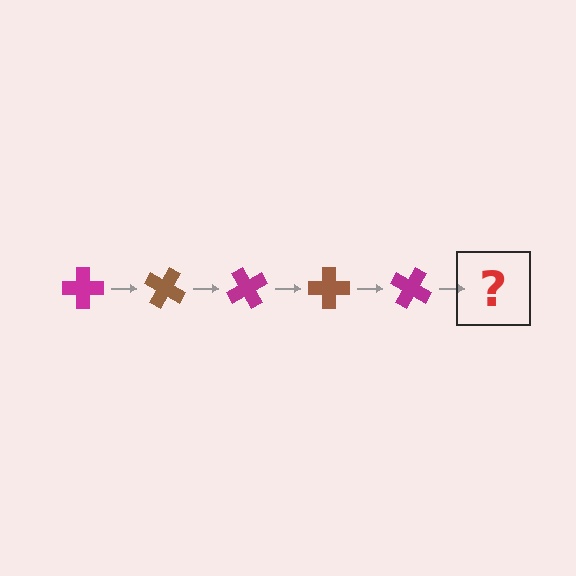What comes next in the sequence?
The next element should be a brown cross, rotated 150 degrees from the start.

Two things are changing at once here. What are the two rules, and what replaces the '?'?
The two rules are that it rotates 30 degrees each step and the color cycles through magenta and brown. The '?' should be a brown cross, rotated 150 degrees from the start.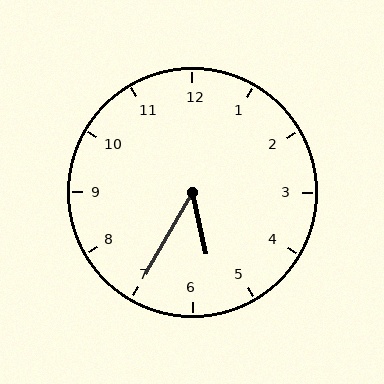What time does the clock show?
5:35.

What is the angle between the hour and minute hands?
Approximately 42 degrees.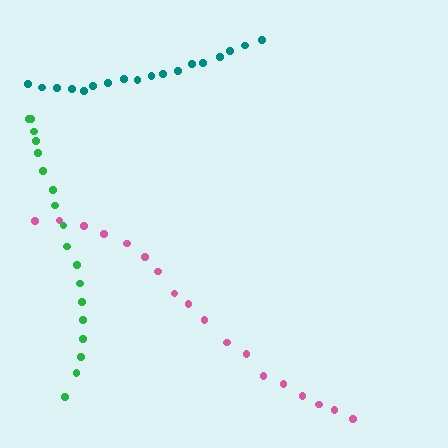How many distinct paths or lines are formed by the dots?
There are 3 distinct paths.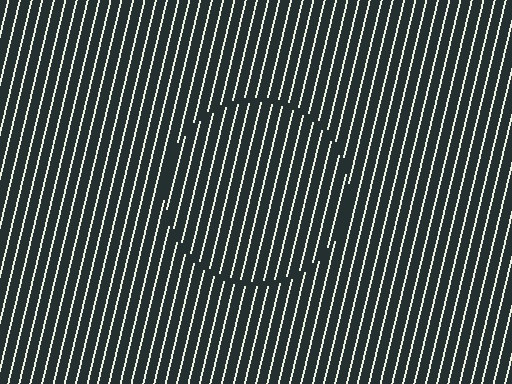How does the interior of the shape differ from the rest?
The interior of the shape contains the same grating, shifted by half a period — the contour is defined by the phase discontinuity where line-ends from the inner and outer gratings abut.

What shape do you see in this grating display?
An illusory circle. The interior of the shape contains the same grating, shifted by half a period — the contour is defined by the phase discontinuity where line-ends from the inner and outer gratings abut.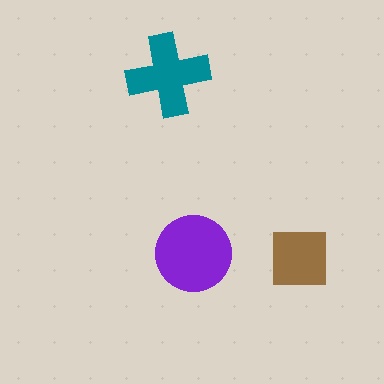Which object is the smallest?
The brown square.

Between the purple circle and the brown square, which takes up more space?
The purple circle.